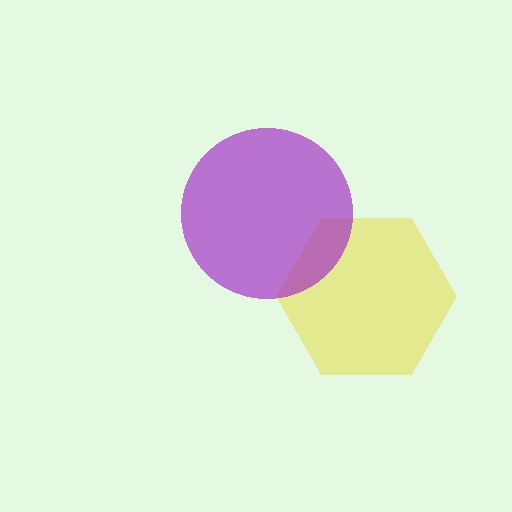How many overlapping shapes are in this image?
There are 2 overlapping shapes in the image.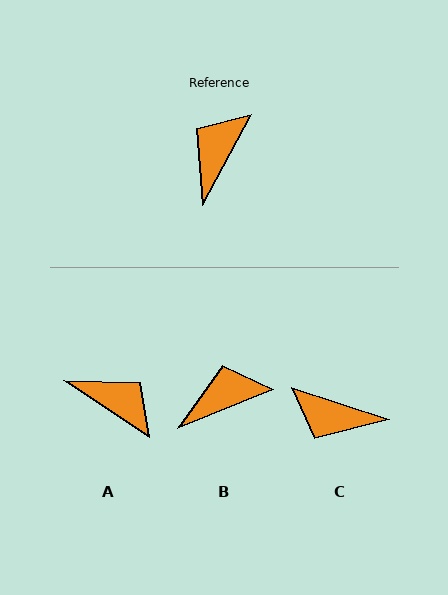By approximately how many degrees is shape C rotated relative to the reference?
Approximately 100 degrees counter-clockwise.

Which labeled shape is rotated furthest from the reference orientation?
C, about 100 degrees away.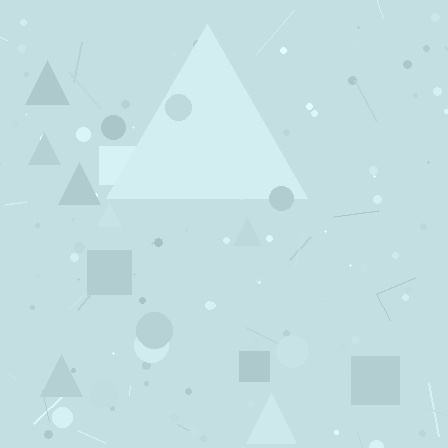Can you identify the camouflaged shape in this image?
The camouflaged shape is a triangle.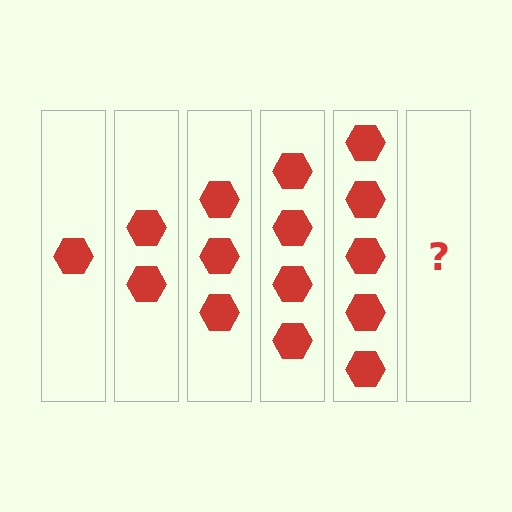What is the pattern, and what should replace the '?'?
The pattern is that each step adds one more hexagon. The '?' should be 6 hexagons.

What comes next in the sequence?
The next element should be 6 hexagons.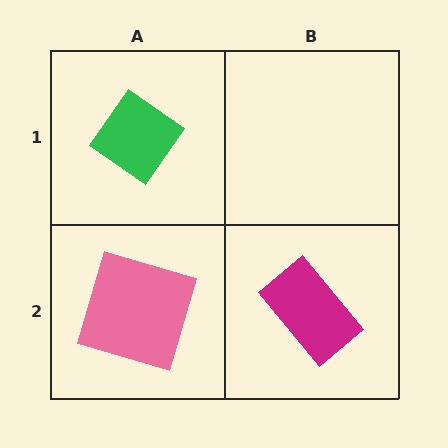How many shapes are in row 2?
2 shapes.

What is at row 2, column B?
A magenta rectangle.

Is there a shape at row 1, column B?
No, that cell is empty.